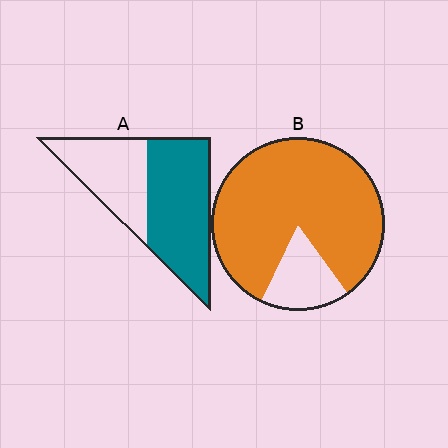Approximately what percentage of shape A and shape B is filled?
A is approximately 60% and B is approximately 85%.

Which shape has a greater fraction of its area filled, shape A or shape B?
Shape B.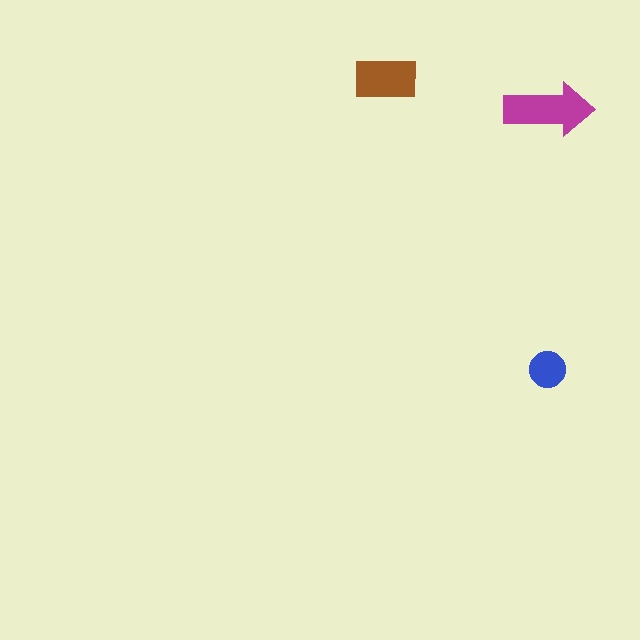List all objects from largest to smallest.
The magenta arrow, the brown rectangle, the blue circle.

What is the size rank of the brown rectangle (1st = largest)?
2nd.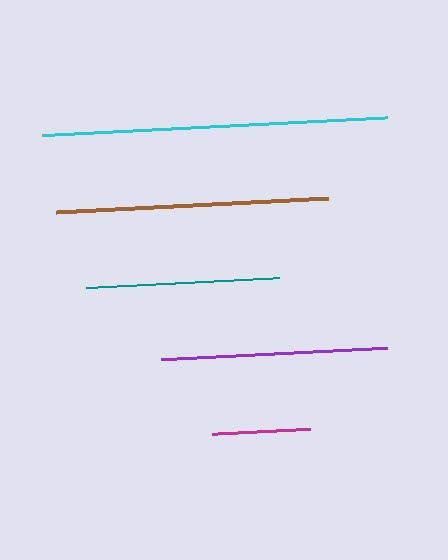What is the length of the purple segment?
The purple segment is approximately 226 pixels long.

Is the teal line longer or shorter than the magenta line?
The teal line is longer than the magenta line.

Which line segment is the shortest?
The magenta line is the shortest at approximately 99 pixels.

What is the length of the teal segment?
The teal segment is approximately 193 pixels long.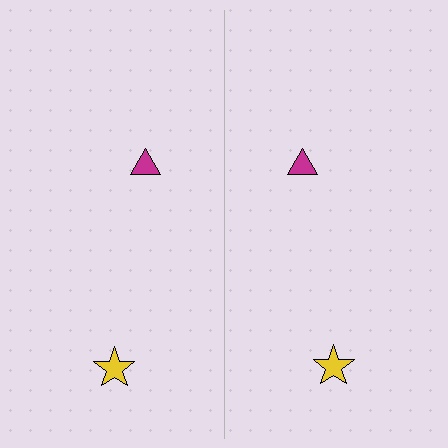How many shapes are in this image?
There are 4 shapes in this image.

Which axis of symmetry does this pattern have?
The pattern has a vertical axis of symmetry running through the center of the image.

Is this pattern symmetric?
Yes, this pattern has bilateral (reflection) symmetry.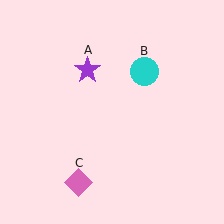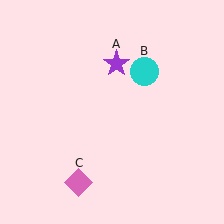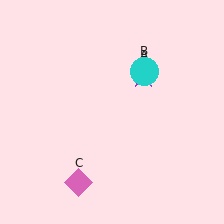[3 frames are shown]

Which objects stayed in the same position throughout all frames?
Cyan circle (object B) and pink diamond (object C) remained stationary.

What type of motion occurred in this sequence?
The purple star (object A) rotated clockwise around the center of the scene.